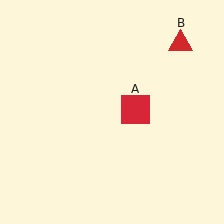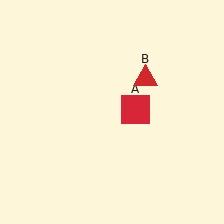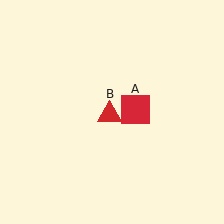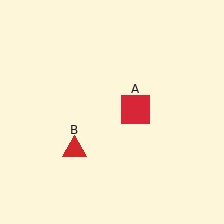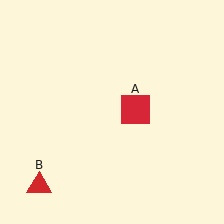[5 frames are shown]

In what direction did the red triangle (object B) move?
The red triangle (object B) moved down and to the left.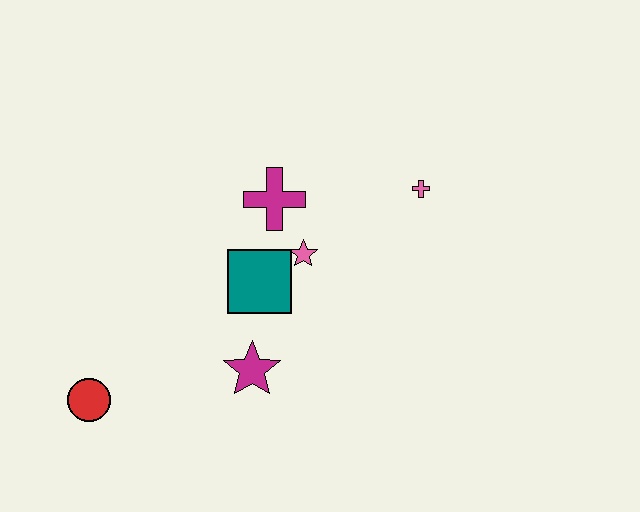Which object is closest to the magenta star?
The teal square is closest to the magenta star.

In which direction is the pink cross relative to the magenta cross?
The pink cross is to the right of the magenta cross.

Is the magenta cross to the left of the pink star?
Yes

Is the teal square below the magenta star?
No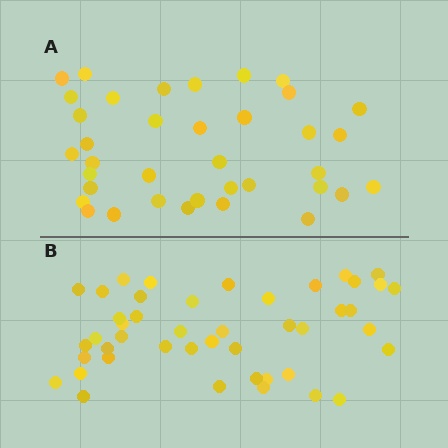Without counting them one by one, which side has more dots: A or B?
Region B (the bottom region) has more dots.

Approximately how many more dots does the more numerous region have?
Region B has roughly 8 or so more dots than region A.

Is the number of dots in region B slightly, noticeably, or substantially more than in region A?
Region B has only slightly more — the two regions are fairly close. The ratio is roughly 1.2 to 1.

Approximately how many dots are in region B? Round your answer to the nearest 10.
About 40 dots. (The exact count is 45, which rounds to 40.)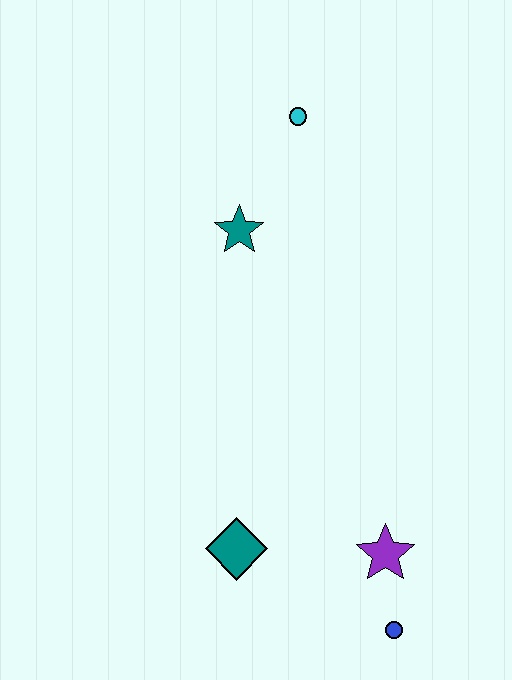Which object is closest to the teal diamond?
The purple star is closest to the teal diamond.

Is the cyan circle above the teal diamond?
Yes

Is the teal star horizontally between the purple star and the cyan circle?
No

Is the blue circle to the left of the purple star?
No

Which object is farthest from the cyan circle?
The blue circle is farthest from the cyan circle.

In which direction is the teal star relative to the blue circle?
The teal star is above the blue circle.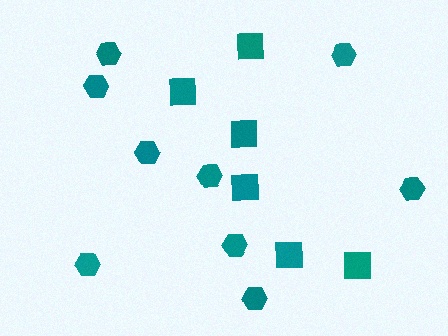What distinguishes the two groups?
There are 2 groups: one group of squares (6) and one group of hexagons (9).